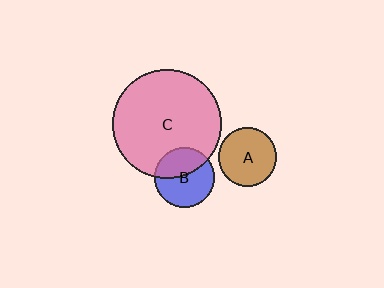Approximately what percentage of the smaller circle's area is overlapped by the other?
Approximately 40%.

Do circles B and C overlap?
Yes.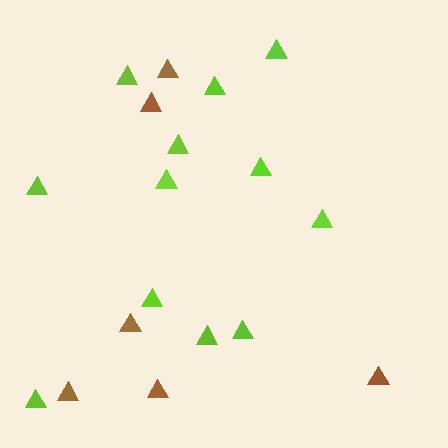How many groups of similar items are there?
There are 2 groups: one group of brown triangles (6) and one group of lime triangles (12).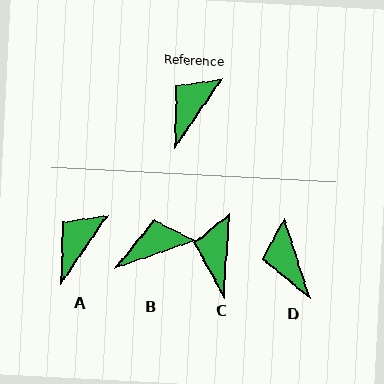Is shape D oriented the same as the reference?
No, it is off by about 52 degrees.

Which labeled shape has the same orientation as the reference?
A.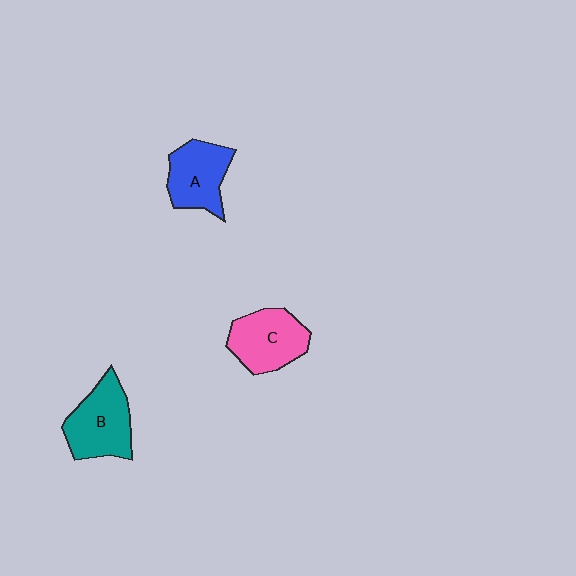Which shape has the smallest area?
Shape A (blue).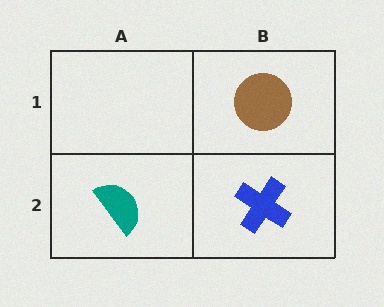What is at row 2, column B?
A blue cross.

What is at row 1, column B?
A brown circle.